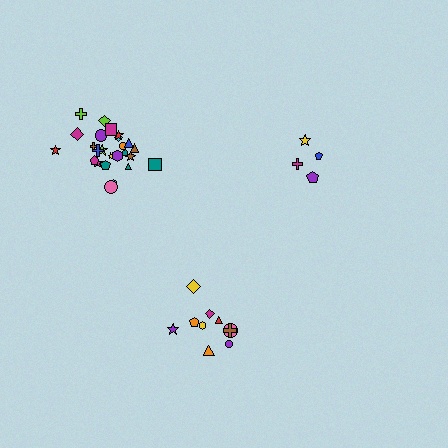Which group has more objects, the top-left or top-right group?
The top-left group.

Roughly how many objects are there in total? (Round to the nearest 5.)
Roughly 40 objects in total.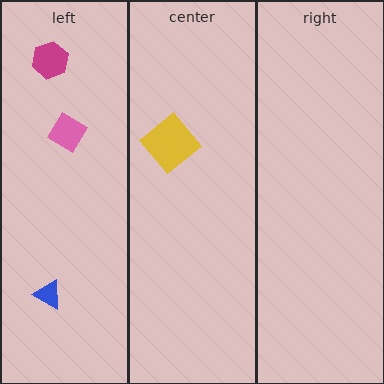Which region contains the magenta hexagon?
The left region.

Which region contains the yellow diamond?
The center region.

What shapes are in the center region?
The yellow diamond.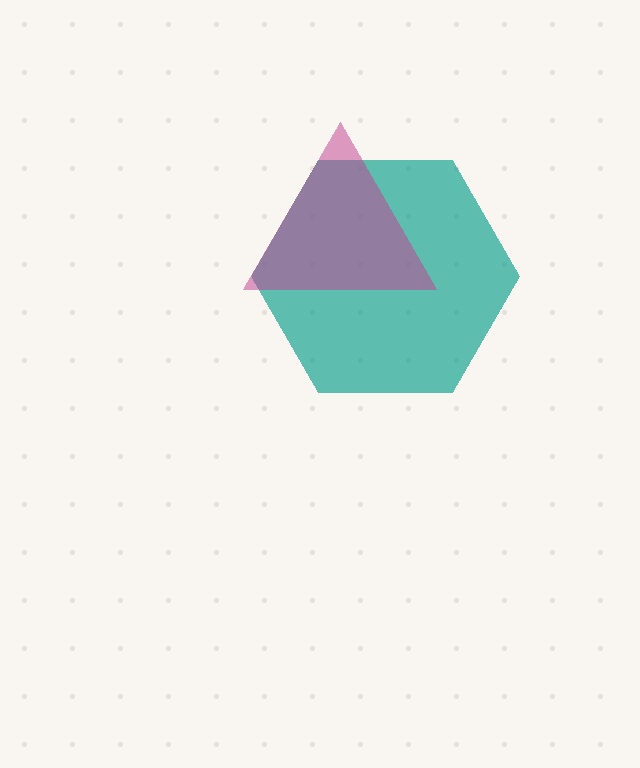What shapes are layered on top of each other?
The layered shapes are: a teal hexagon, a magenta triangle.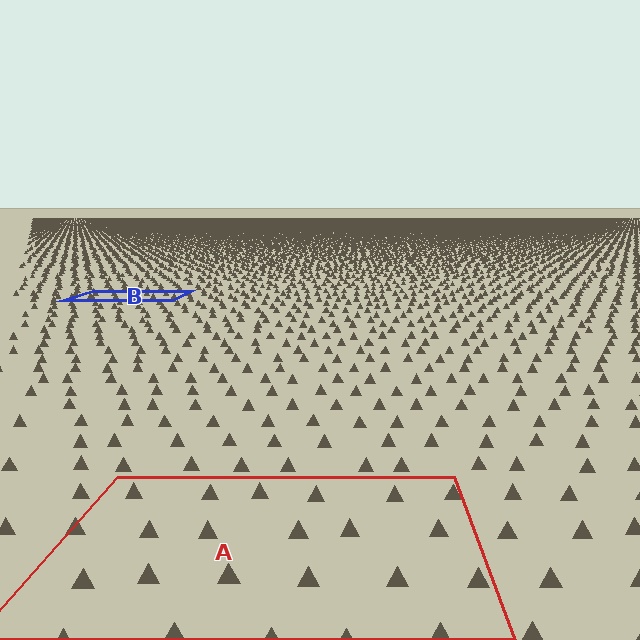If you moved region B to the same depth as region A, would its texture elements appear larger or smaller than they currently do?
They would appear larger. At a closer depth, the same texture elements are projected at a bigger on-screen size.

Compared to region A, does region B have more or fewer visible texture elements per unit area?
Region B has more texture elements per unit area — they are packed more densely because it is farther away.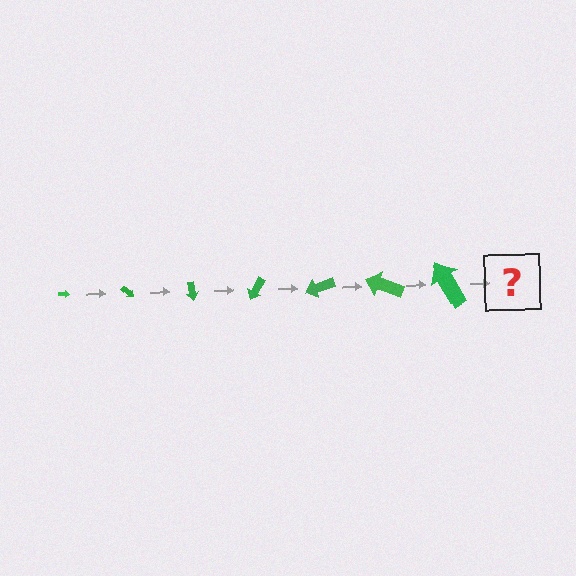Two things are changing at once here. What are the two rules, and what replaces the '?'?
The two rules are that the arrow grows larger each step and it rotates 40 degrees each step. The '?' should be an arrow, larger than the previous one and rotated 280 degrees from the start.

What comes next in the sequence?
The next element should be an arrow, larger than the previous one and rotated 280 degrees from the start.